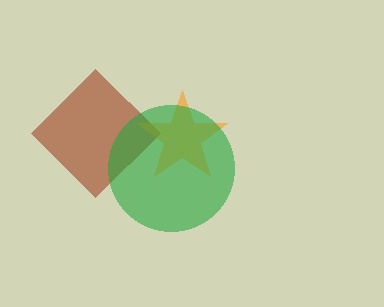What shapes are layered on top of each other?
The layered shapes are: a brown diamond, an orange star, a green circle.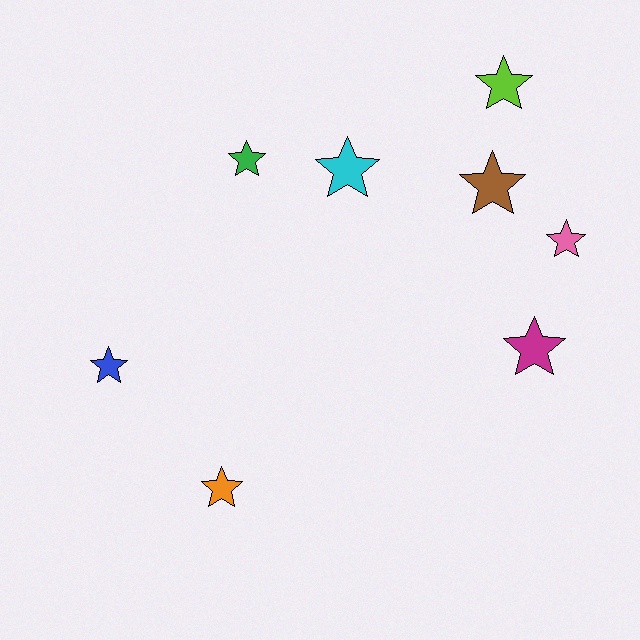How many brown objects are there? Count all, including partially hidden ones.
There is 1 brown object.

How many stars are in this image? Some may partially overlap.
There are 8 stars.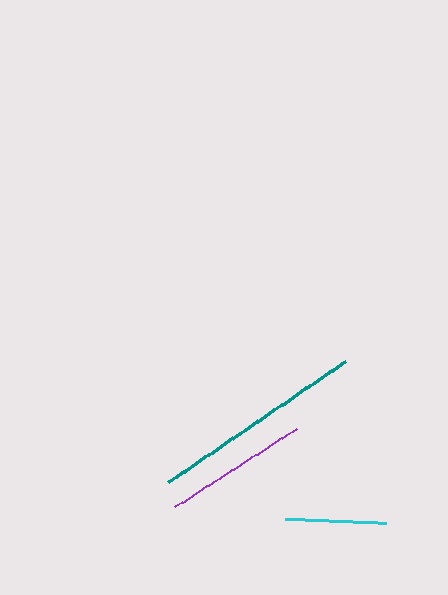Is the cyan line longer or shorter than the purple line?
The purple line is longer than the cyan line.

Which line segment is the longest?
The teal line is the longest at approximately 214 pixels.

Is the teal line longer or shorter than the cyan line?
The teal line is longer than the cyan line.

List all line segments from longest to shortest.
From longest to shortest: teal, purple, cyan.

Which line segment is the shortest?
The cyan line is the shortest at approximately 100 pixels.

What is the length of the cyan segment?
The cyan segment is approximately 100 pixels long.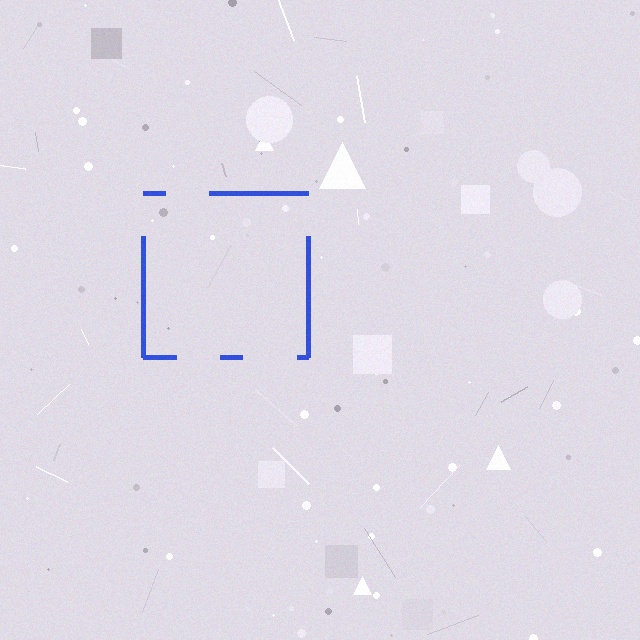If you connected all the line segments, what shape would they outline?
They would outline a square.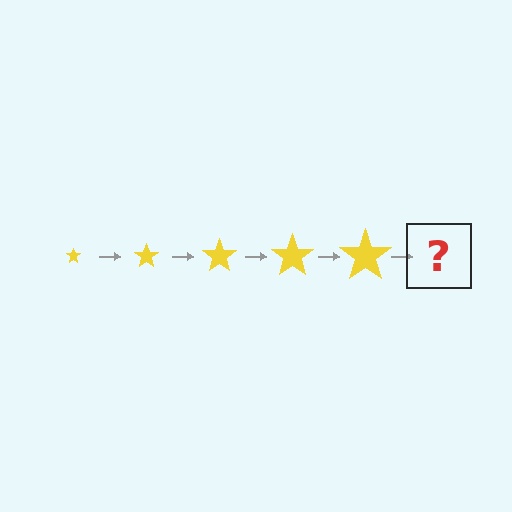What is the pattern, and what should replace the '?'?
The pattern is that the star gets progressively larger each step. The '?' should be a yellow star, larger than the previous one.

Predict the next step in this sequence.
The next step is a yellow star, larger than the previous one.